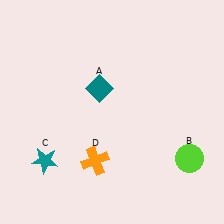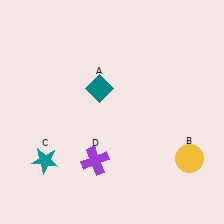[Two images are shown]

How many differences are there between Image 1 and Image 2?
There are 2 differences between the two images.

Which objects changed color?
B changed from lime to yellow. D changed from orange to purple.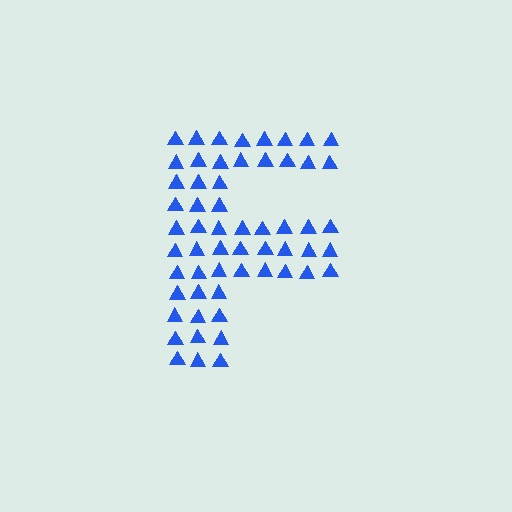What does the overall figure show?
The overall figure shows the letter F.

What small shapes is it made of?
It is made of small triangles.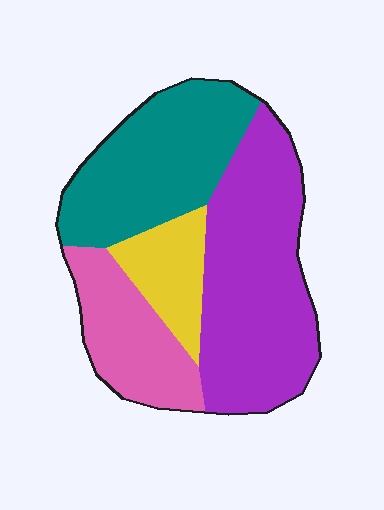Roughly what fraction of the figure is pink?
Pink takes up about one fifth (1/5) of the figure.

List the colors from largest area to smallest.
From largest to smallest: purple, teal, pink, yellow.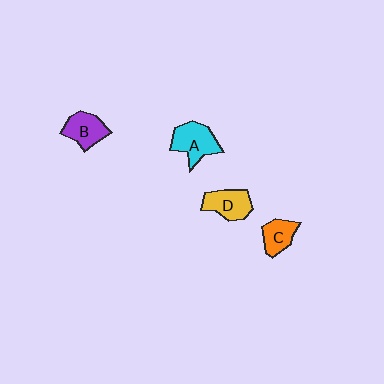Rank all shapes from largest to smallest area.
From largest to smallest: A (cyan), D (yellow), B (purple), C (orange).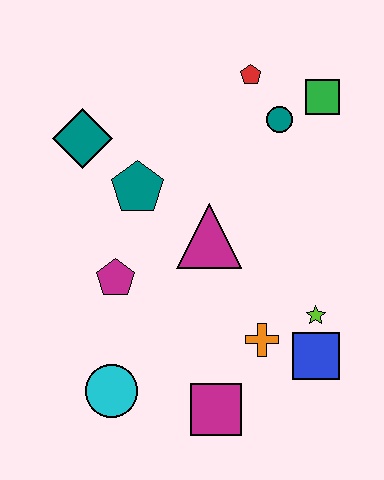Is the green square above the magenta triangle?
Yes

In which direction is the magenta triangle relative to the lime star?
The magenta triangle is to the left of the lime star.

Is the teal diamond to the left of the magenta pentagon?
Yes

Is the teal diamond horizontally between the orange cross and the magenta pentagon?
No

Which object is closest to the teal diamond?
The teal pentagon is closest to the teal diamond.